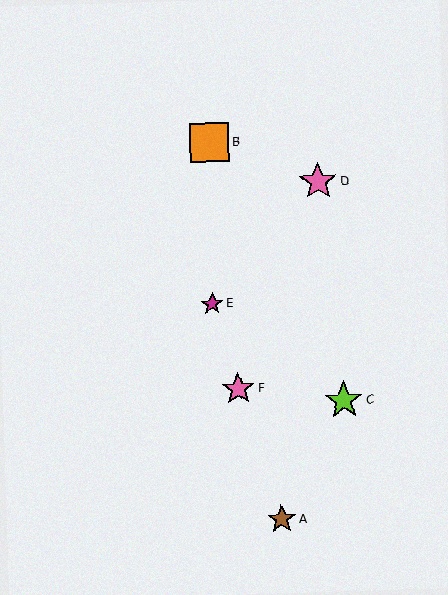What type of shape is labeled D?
Shape D is a pink star.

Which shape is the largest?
The orange square (labeled B) is the largest.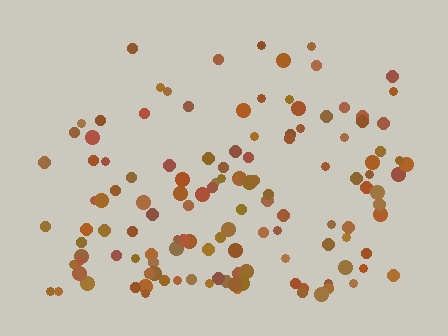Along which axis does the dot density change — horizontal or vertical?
Vertical.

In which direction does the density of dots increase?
From top to bottom, with the bottom side densest.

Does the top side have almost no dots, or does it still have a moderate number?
Still a moderate number, just noticeably fewer than the bottom.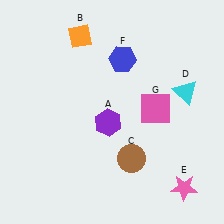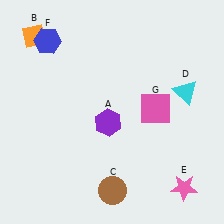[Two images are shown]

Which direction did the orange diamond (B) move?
The orange diamond (B) moved left.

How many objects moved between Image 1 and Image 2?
3 objects moved between the two images.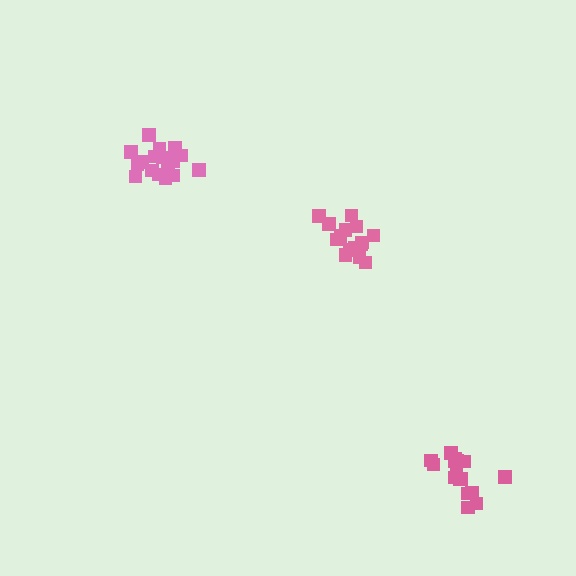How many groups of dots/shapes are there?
There are 3 groups.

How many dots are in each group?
Group 1: 15 dots, Group 2: 16 dots, Group 3: 18 dots (49 total).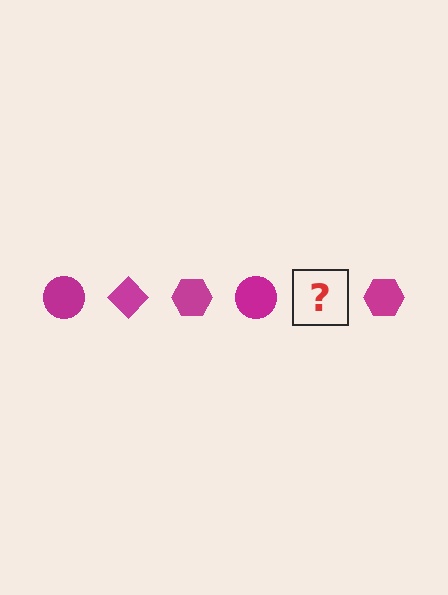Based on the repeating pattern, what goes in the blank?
The blank should be a magenta diamond.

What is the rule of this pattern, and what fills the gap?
The rule is that the pattern cycles through circle, diamond, hexagon shapes in magenta. The gap should be filled with a magenta diamond.